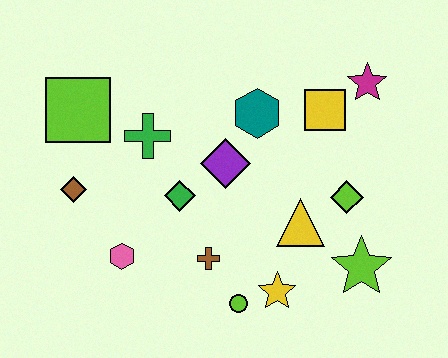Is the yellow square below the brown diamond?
No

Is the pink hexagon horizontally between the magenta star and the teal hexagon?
No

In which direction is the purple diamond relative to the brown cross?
The purple diamond is above the brown cross.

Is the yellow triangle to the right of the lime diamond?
No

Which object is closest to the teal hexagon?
The purple diamond is closest to the teal hexagon.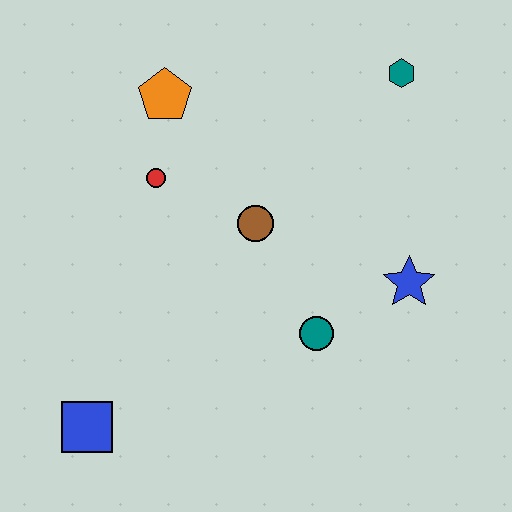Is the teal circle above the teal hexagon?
No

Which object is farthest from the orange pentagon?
The blue square is farthest from the orange pentagon.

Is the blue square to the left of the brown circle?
Yes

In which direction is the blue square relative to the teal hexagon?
The blue square is below the teal hexagon.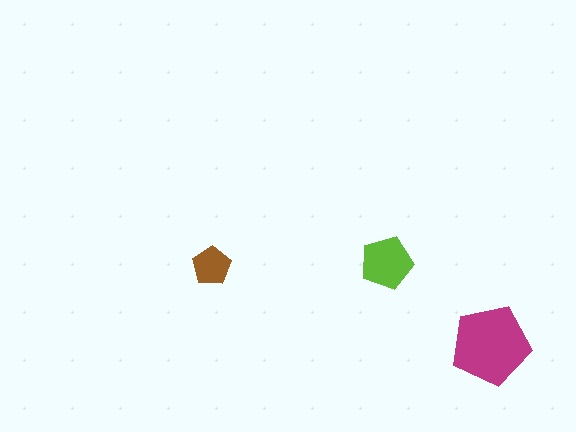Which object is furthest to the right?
The magenta pentagon is rightmost.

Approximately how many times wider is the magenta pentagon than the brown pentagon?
About 2 times wider.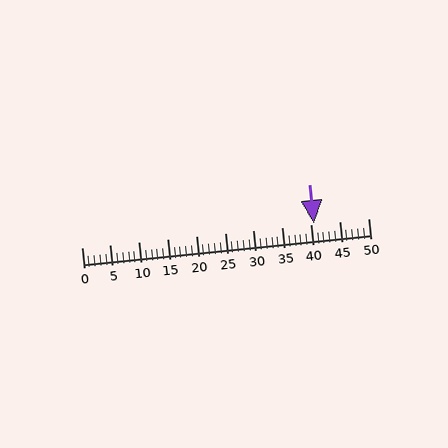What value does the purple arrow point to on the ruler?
The purple arrow points to approximately 40.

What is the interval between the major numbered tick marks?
The major tick marks are spaced 5 units apart.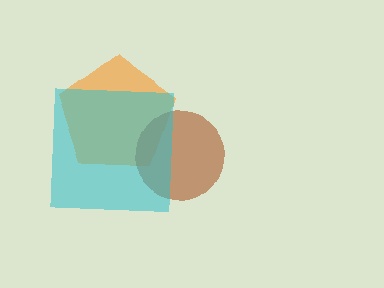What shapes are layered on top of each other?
The layered shapes are: an orange pentagon, a brown circle, a cyan square.